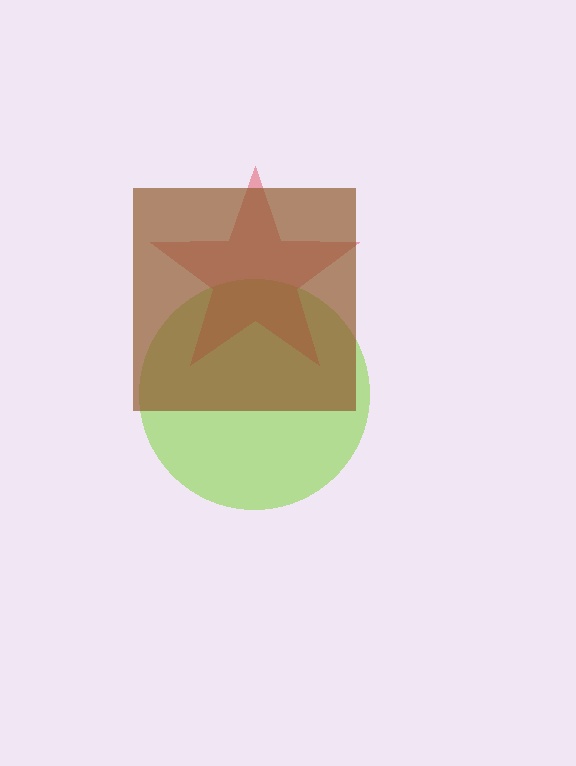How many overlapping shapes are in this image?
There are 3 overlapping shapes in the image.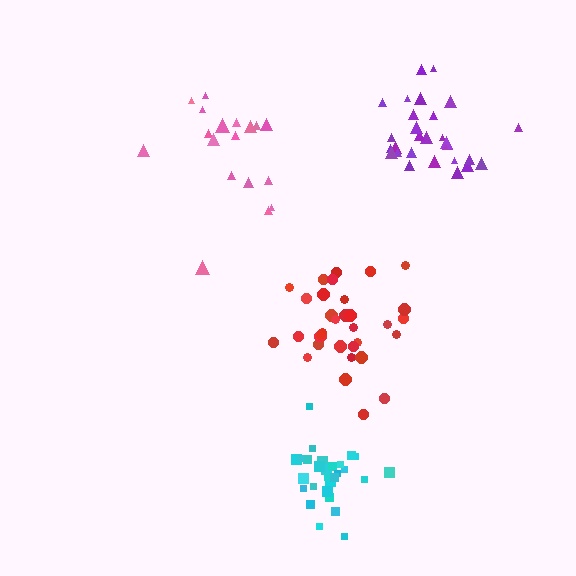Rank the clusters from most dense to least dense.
cyan, red, purple, pink.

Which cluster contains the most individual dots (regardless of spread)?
Red (34).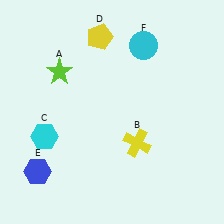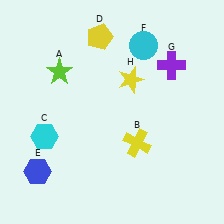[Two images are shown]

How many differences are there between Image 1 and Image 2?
There are 2 differences between the two images.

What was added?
A purple cross (G), a yellow star (H) were added in Image 2.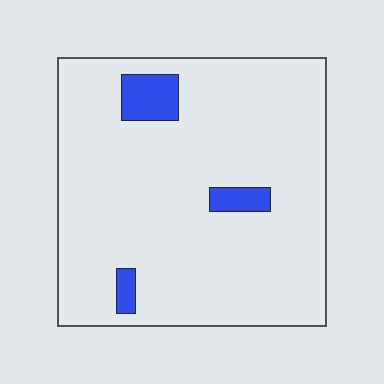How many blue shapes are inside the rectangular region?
3.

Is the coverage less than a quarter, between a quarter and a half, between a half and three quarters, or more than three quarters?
Less than a quarter.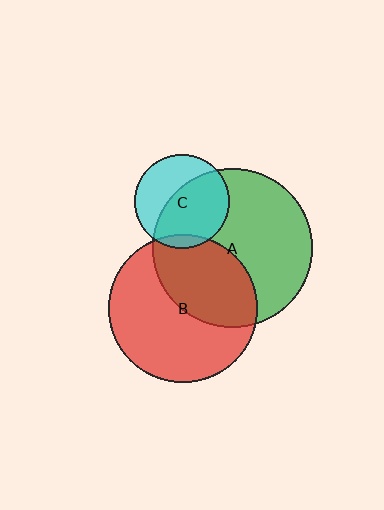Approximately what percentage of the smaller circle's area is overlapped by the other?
Approximately 10%.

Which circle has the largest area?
Circle A (green).